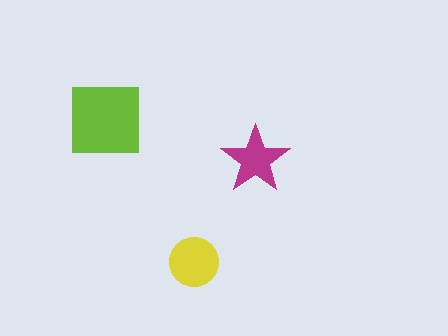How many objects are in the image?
There are 3 objects in the image.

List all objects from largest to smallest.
The lime square, the yellow circle, the magenta star.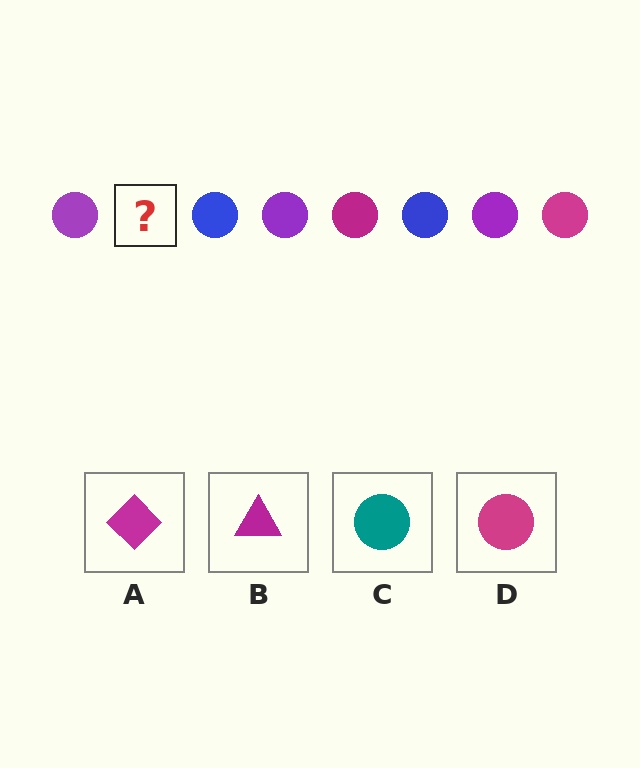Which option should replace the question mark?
Option D.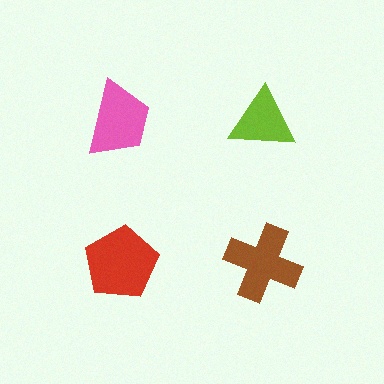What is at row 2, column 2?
A brown cross.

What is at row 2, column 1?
A red pentagon.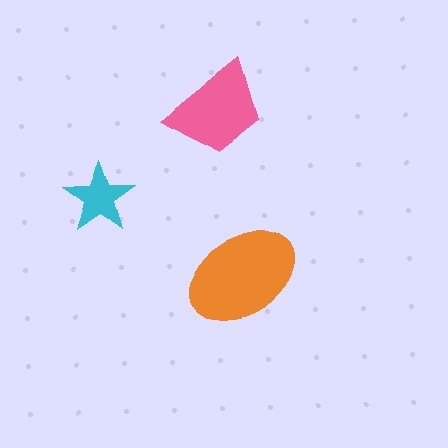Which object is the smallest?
The cyan star.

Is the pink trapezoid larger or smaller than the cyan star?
Larger.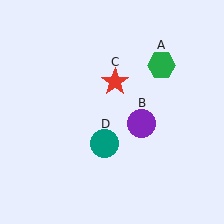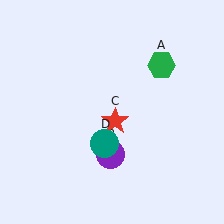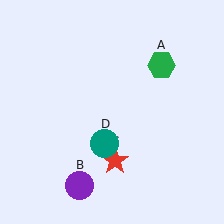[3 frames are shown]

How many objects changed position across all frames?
2 objects changed position: purple circle (object B), red star (object C).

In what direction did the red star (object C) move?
The red star (object C) moved down.